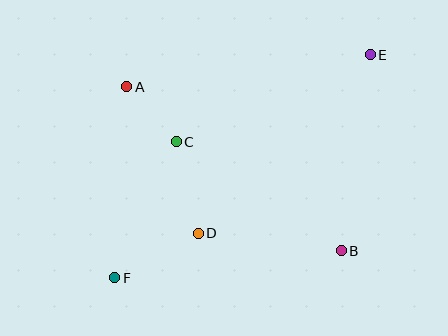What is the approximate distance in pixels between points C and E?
The distance between C and E is approximately 213 pixels.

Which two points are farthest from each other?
Points E and F are farthest from each other.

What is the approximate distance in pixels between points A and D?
The distance between A and D is approximately 163 pixels.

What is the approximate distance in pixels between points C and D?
The distance between C and D is approximately 94 pixels.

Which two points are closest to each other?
Points A and C are closest to each other.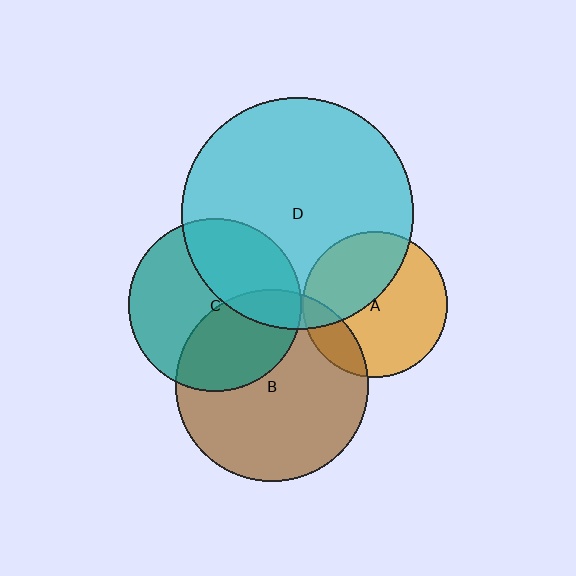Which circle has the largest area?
Circle D (cyan).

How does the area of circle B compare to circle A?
Approximately 1.7 times.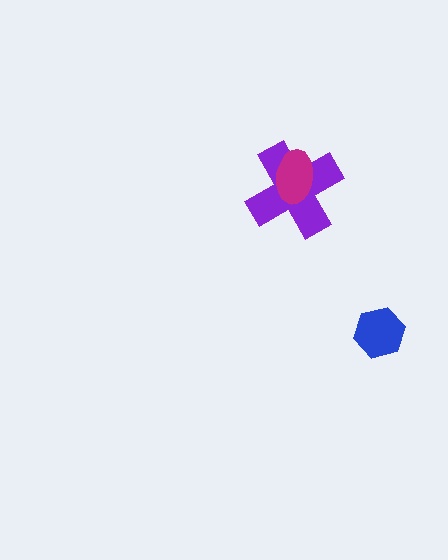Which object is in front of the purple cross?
The magenta ellipse is in front of the purple cross.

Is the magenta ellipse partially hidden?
No, no other shape covers it.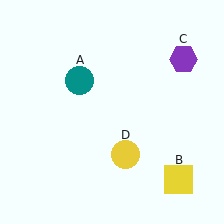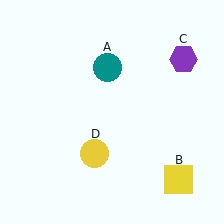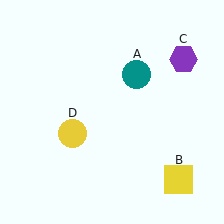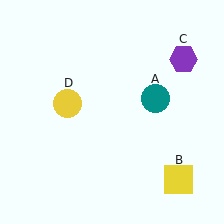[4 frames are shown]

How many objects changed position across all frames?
2 objects changed position: teal circle (object A), yellow circle (object D).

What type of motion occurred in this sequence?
The teal circle (object A), yellow circle (object D) rotated clockwise around the center of the scene.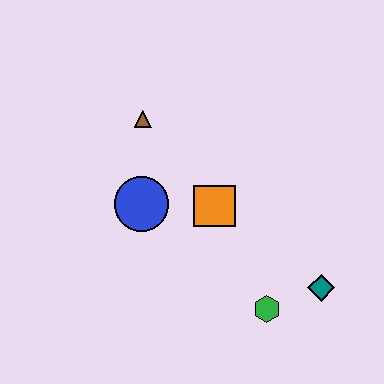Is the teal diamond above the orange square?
No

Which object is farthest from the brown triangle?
The teal diamond is farthest from the brown triangle.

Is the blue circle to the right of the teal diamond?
No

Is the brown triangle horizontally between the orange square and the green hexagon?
No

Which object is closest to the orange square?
The blue circle is closest to the orange square.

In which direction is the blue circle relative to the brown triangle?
The blue circle is below the brown triangle.